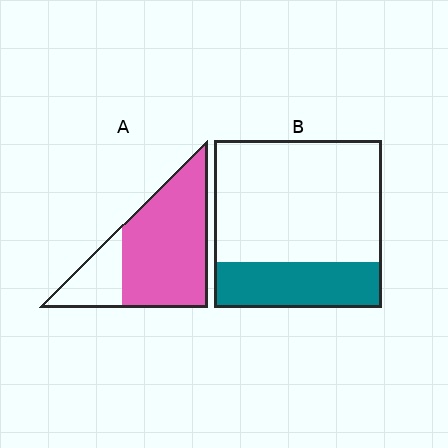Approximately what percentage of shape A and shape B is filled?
A is approximately 75% and B is approximately 25%.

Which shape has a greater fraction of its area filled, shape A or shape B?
Shape A.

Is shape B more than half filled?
No.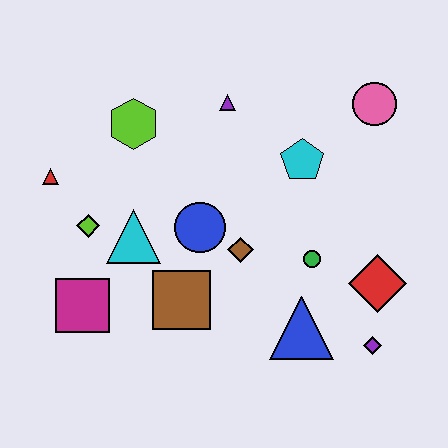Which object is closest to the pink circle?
The cyan pentagon is closest to the pink circle.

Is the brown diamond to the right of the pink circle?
No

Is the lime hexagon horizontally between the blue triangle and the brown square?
No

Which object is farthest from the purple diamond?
The red triangle is farthest from the purple diamond.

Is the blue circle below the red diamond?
No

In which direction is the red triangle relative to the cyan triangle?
The red triangle is to the left of the cyan triangle.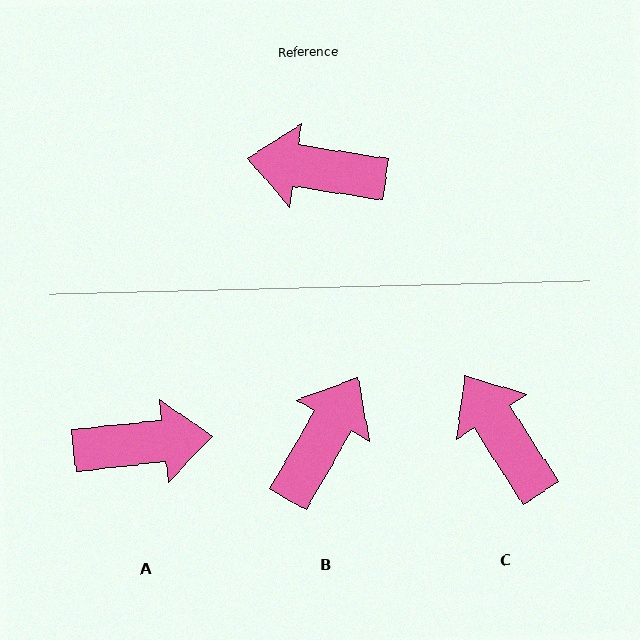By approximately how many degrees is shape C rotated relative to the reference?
Approximately 49 degrees clockwise.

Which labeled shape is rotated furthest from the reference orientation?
A, about 165 degrees away.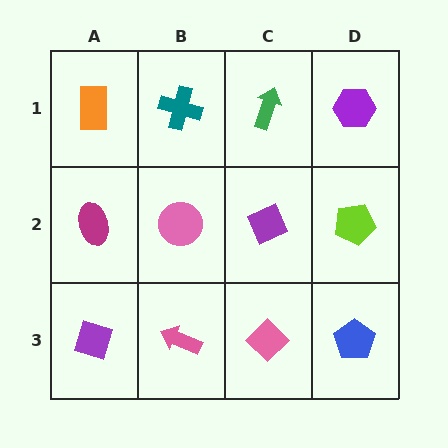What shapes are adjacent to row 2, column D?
A purple hexagon (row 1, column D), a blue pentagon (row 3, column D), a purple diamond (row 2, column C).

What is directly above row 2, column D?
A purple hexagon.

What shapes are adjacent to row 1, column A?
A magenta ellipse (row 2, column A), a teal cross (row 1, column B).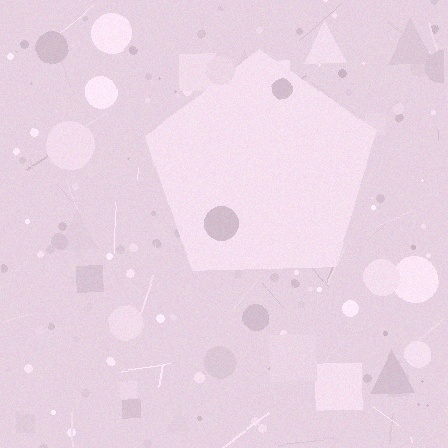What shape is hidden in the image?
A pentagon is hidden in the image.